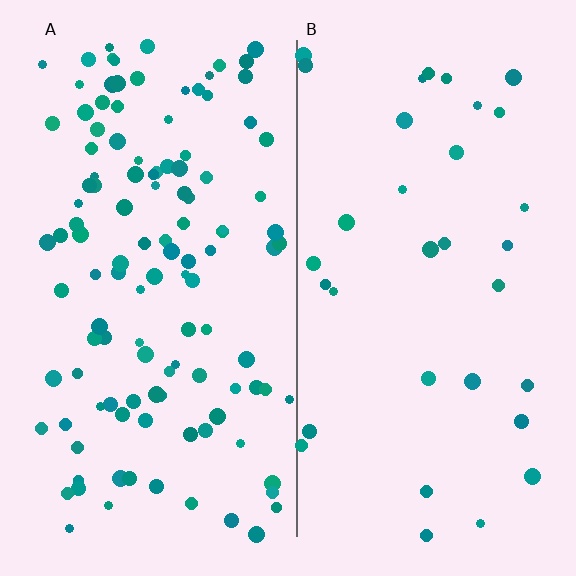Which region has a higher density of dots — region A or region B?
A (the left).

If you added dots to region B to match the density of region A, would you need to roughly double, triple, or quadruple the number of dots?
Approximately quadruple.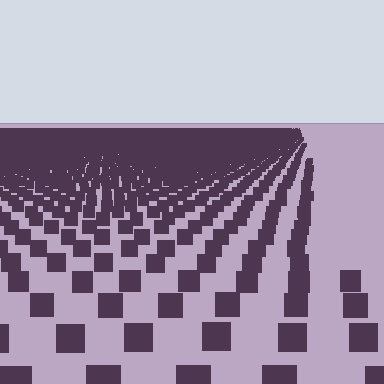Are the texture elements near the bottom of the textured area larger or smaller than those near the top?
Larger. Near the bottom, elements are closer to the viewer and appear at a bigger on-screen size.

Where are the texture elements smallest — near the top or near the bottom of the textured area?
Near the top.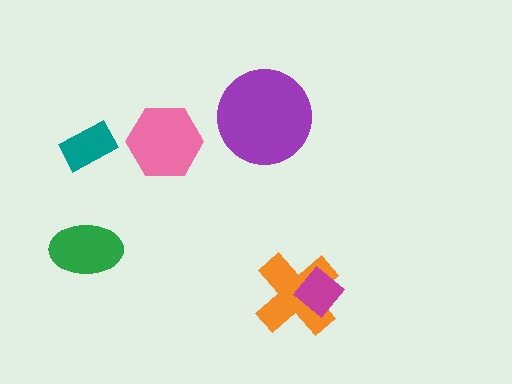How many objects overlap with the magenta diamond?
1 object overlaps with the magenta diamond.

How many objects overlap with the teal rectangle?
0 objects overlap with the teal rectangle.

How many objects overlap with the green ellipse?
0 objects overlap with the green ellipse.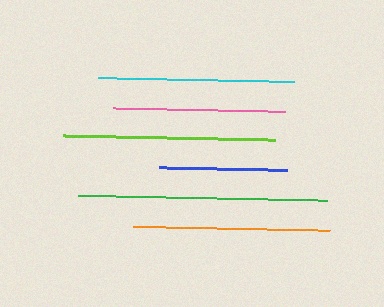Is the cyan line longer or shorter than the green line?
The green line is longer than the cyan line.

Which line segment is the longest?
The green line is the longest at approximately 249 pixels.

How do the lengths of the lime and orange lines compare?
The lime and orange lines are approximately the same length.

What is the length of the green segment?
The green segment is approximately 249 pixels long.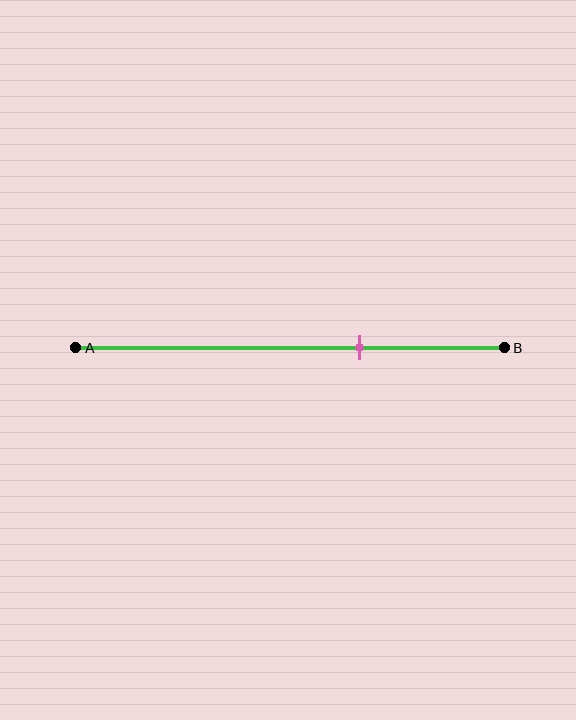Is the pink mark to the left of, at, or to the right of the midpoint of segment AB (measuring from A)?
The pink mark is to the right of the midpoint of segment AB.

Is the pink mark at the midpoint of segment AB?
No, the mark is at about 65% from A, not at the 50% midpoint.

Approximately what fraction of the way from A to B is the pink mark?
The pink mark is approximately 65% of the way from A to B.